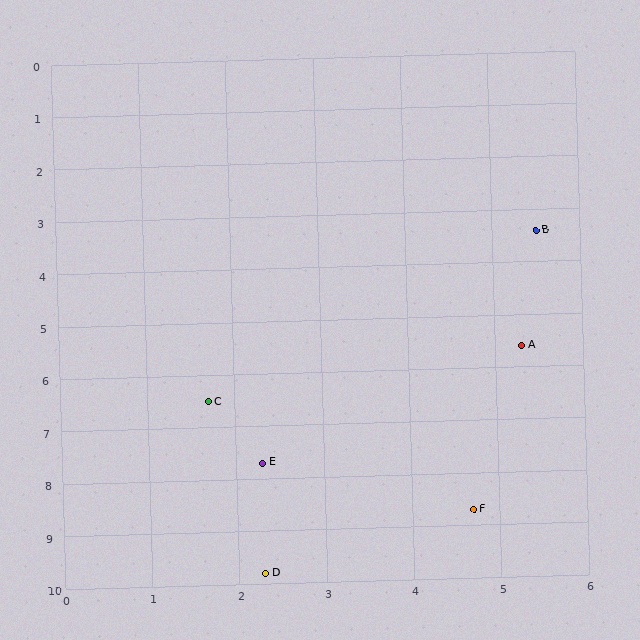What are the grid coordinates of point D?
Point D is at approximately (2.3, 9.8).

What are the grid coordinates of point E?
Point E is at approximately (2.3, 7.7).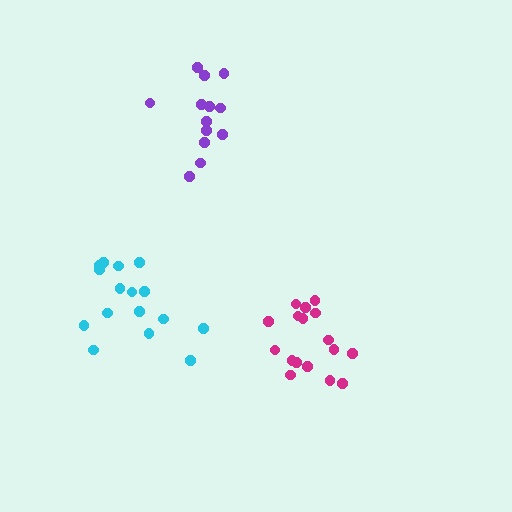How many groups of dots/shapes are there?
There are 3 groups.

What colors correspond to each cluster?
The clusters are colored: cyan, purple, magenta.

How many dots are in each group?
Group 1: 16 dots, Group 2: 13 dots, Group 3: 17 dots (46 total).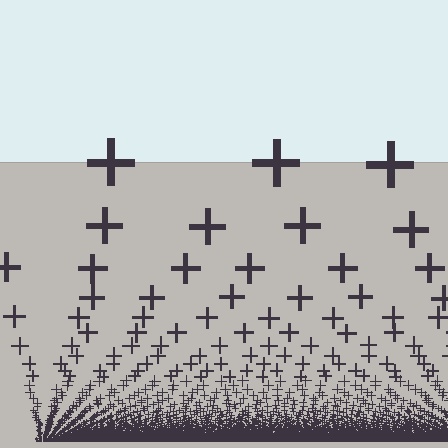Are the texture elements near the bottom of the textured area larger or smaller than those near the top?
Smaller. The gradient is inverted — elements near the bottom are smaller and denser.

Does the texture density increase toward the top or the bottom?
Density increases toward the bottom.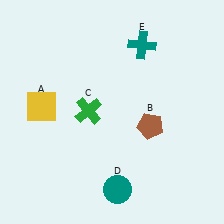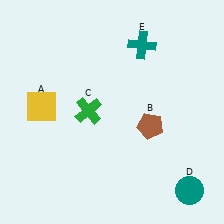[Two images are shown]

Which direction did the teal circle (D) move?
The teal circle (D) moved right.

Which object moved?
The teal circle (D) moved right.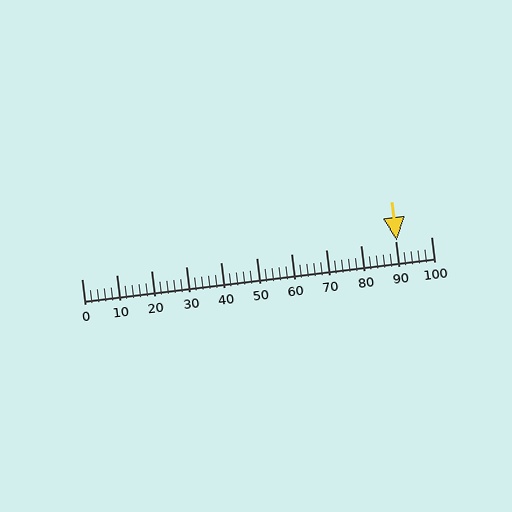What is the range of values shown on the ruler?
The ruler shows values from 0 to 100.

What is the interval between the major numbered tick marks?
The major tick marks are spaced 10 units apart.